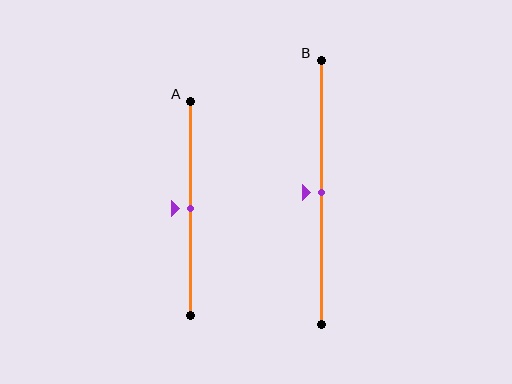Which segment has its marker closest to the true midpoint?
Segment A has its marker closest to the true midpoint.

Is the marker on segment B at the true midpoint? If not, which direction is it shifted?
Yes, the marker on segment B is at the true midpoint.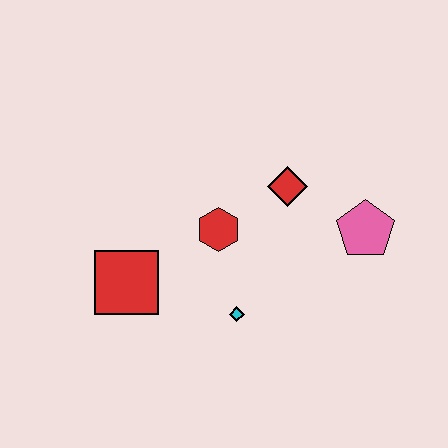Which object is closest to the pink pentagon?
The red diamond is closest to the pink pentagon.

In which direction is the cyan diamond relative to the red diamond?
The cyan diamond is below the red diamond.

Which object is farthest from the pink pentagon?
The red square is farthest from the pink pentagon.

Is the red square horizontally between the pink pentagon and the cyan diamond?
No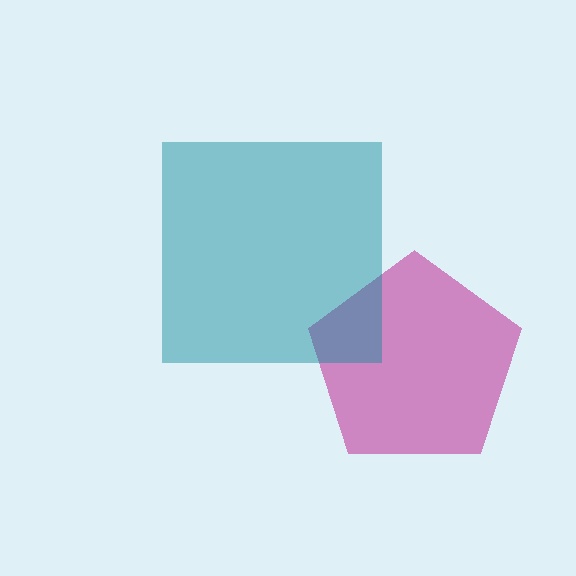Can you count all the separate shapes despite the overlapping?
Yes, there are 2 separate shapes.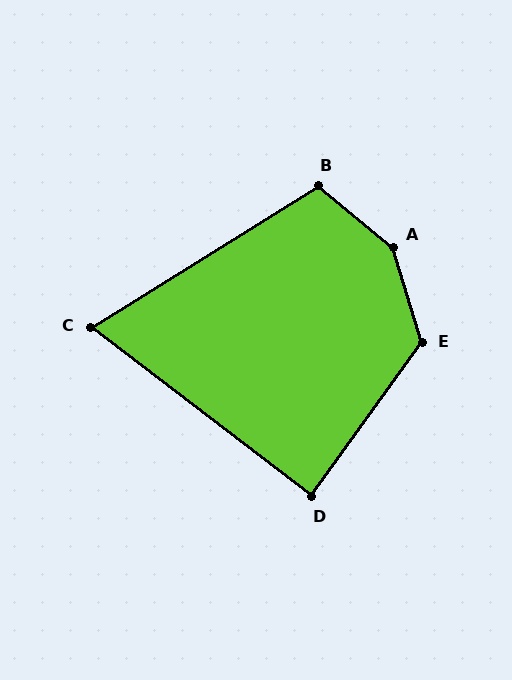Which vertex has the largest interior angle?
A, at approximately 146 degrees.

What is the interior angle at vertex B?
Approximately 109 degrees (obtuse).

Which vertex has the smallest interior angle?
C, at approximately 69 degrees.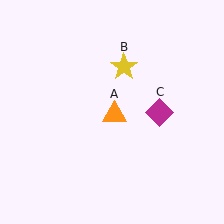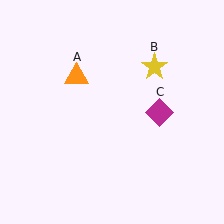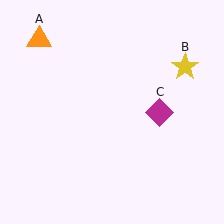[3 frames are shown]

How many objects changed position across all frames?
2 objects changed position: orange triangle (object A), yellow star (object B).